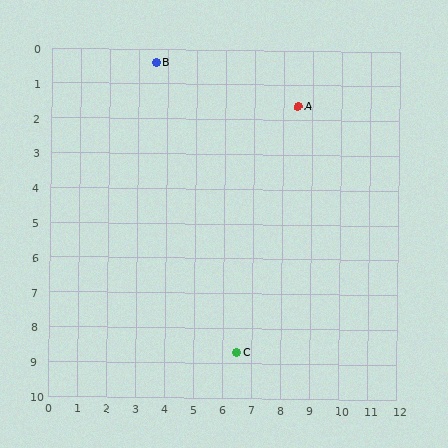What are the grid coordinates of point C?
Point C is at approximately (6.5, 8.7).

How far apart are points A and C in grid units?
Points A and C are about 7.4 grid units apart.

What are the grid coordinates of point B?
Point B is at approximately (3.6, 0.4).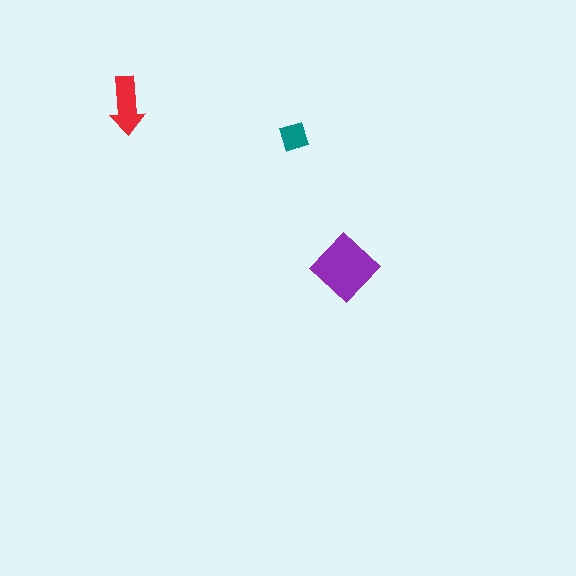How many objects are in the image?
There are 3 objects in the image.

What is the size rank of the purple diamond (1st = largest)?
1st.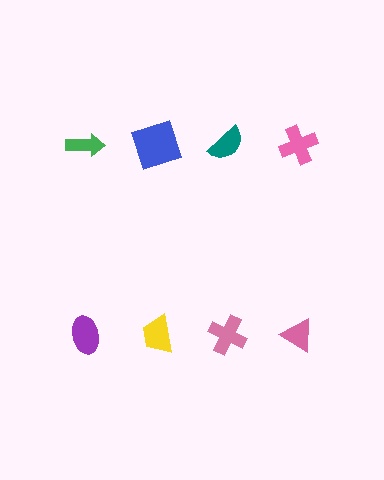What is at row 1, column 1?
A green arrow.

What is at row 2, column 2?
A yellow trapezoid.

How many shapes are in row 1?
4 shapes.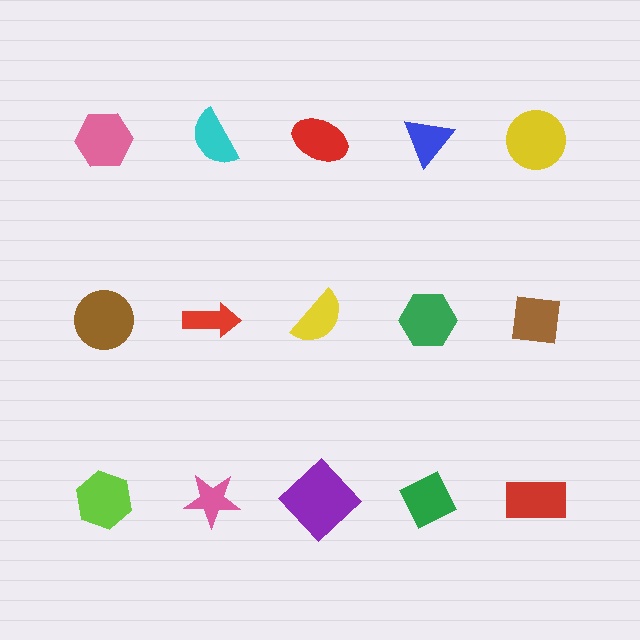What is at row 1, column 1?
A pink hexagon.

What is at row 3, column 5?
A red rectangle.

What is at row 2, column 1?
A brown circle.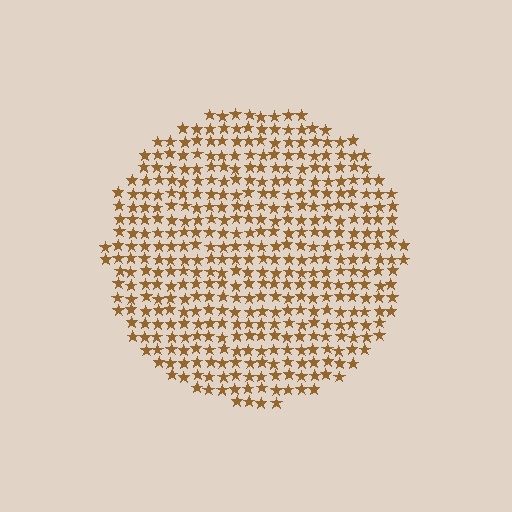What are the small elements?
The small elements are stars.